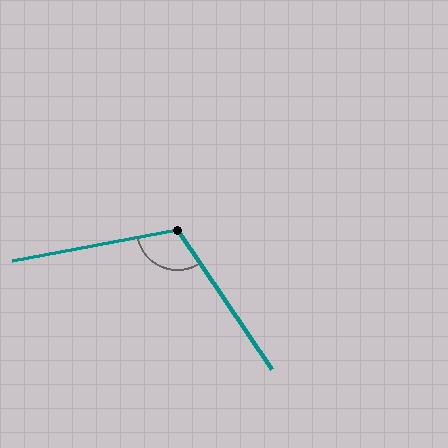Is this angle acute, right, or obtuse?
It is obtuse.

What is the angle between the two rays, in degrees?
Approximately 113 degrees.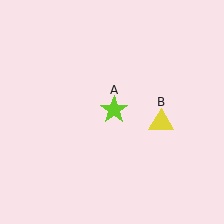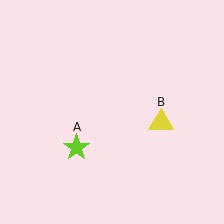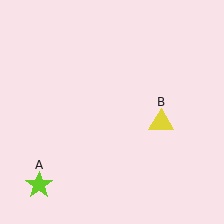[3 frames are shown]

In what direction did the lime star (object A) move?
The lime star (object A) moved down and to the left.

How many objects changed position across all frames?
1 object changed position: lime star (object A).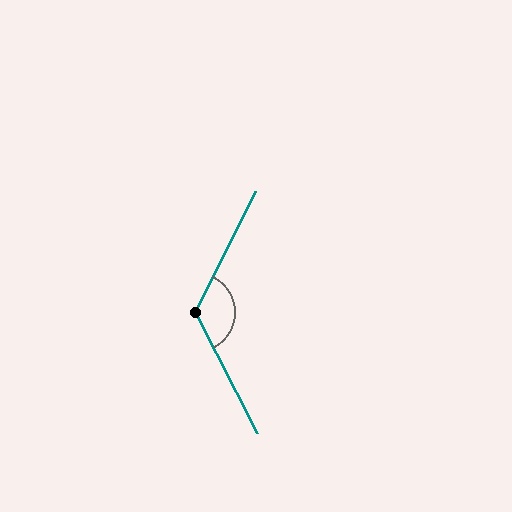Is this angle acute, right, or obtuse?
It is obtuse.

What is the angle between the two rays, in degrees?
Approximately 127 degrees.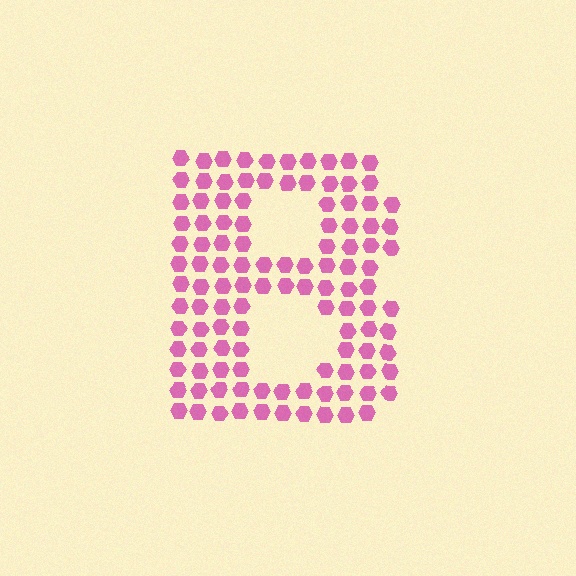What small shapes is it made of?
It is made of small hexagons.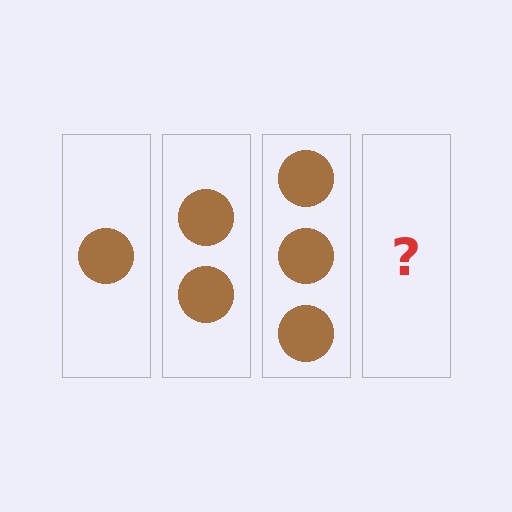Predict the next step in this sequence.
The next step is 4 circles.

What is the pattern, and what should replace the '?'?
The pattern is that each step adds one more circle. The '?' should be 4 circles.